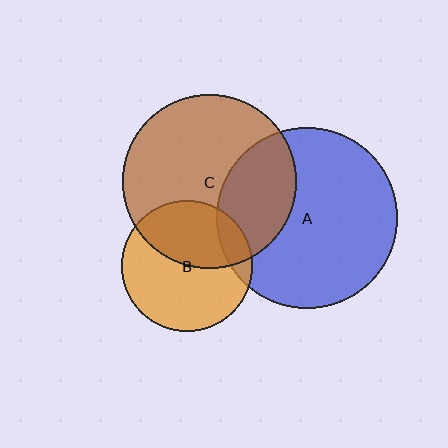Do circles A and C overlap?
Yes.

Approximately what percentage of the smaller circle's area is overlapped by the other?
Approximately 30%.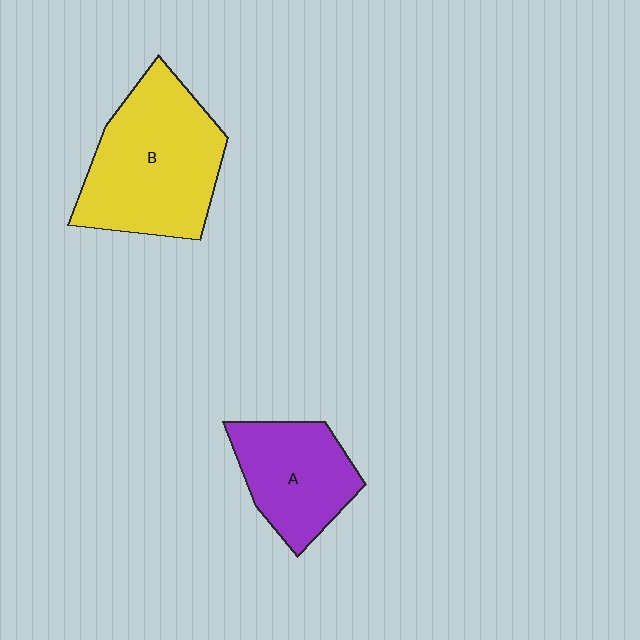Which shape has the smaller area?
Shape A (purple).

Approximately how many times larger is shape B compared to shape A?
Approximately 1.6 times.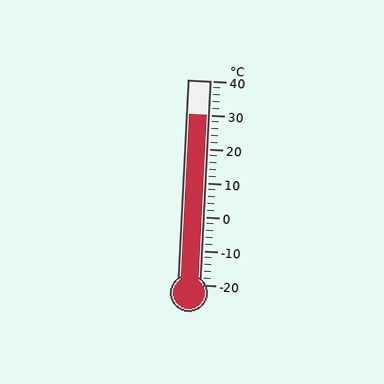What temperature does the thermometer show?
The thermometer shows approximately 30°C.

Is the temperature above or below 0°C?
The temperature is above 0°C.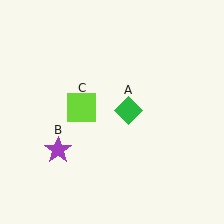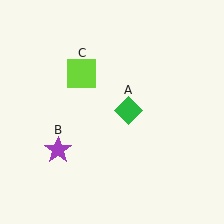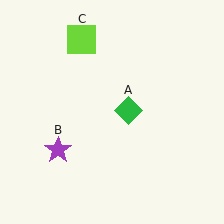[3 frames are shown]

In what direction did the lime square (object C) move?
The lime square (object C) moved up.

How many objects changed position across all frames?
1 object changed position: lime square (object C).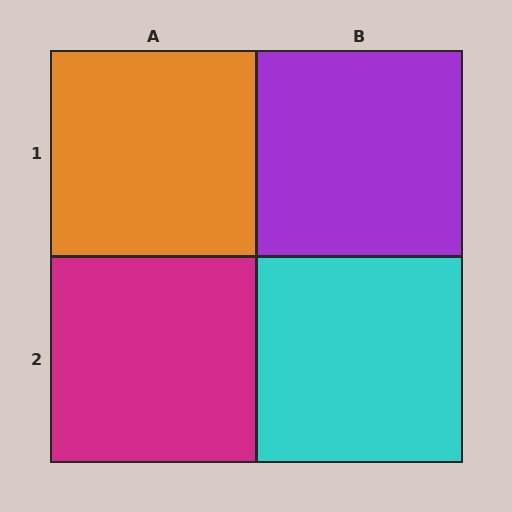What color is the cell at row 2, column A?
Magenta.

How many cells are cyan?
1 cell is cyan.